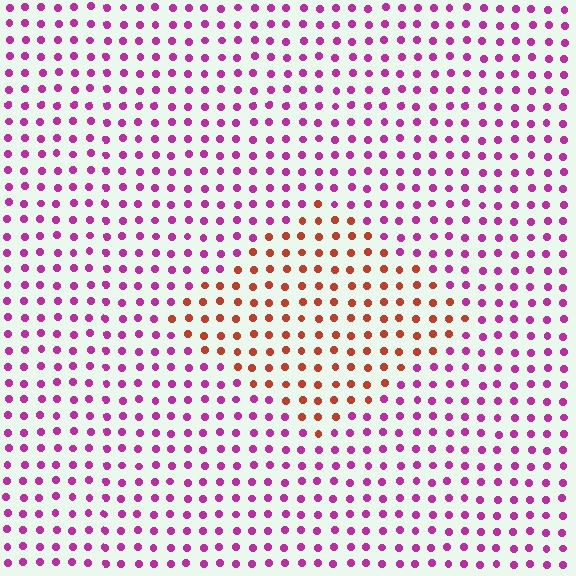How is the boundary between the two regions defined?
The boundary is defined purely by a slight shift in hue (about 57 degrees). Spacing, size, and orientation are identical on both sides.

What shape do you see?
I see a diamond.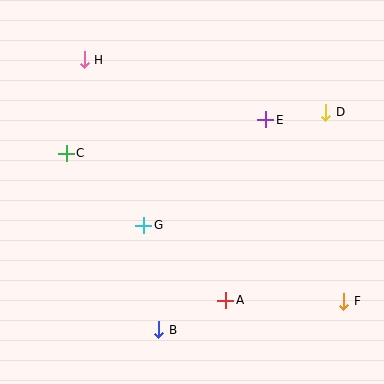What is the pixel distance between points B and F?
The distance between B and F is 187 pixels.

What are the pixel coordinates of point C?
Point C is at (66, 153).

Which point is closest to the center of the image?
Point G at (144, 225) is closest to the center.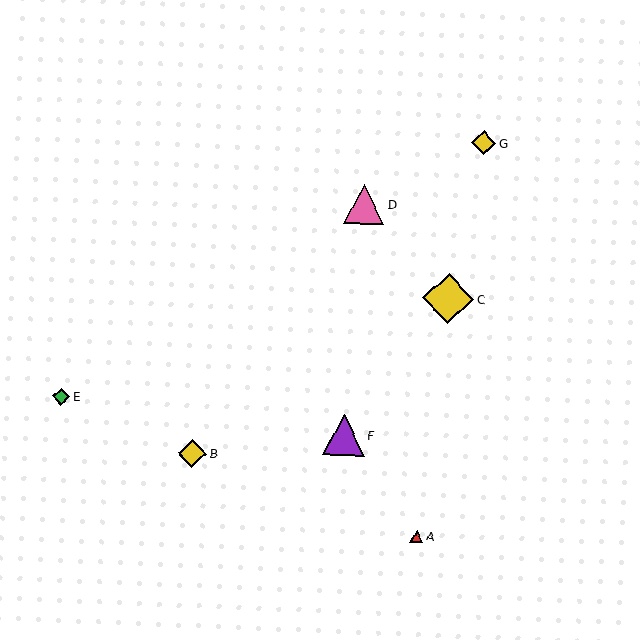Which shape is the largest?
The yellow diamond (labeled C) is the largest.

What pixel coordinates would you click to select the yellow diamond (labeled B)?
Click at (192, 453) to select the yellow diamond B.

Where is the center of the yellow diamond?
The center of the yellow diamond is at (192, 453).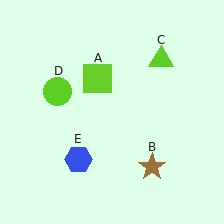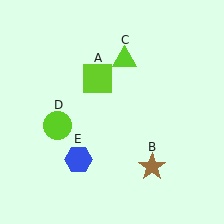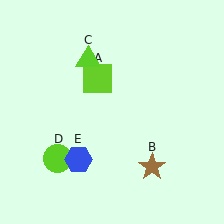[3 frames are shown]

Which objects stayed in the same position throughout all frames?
Lime square (object A) and brown star (object B) and blue hexagon (object E) remained stationary.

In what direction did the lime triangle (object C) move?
The lime triangle (object C) moved left.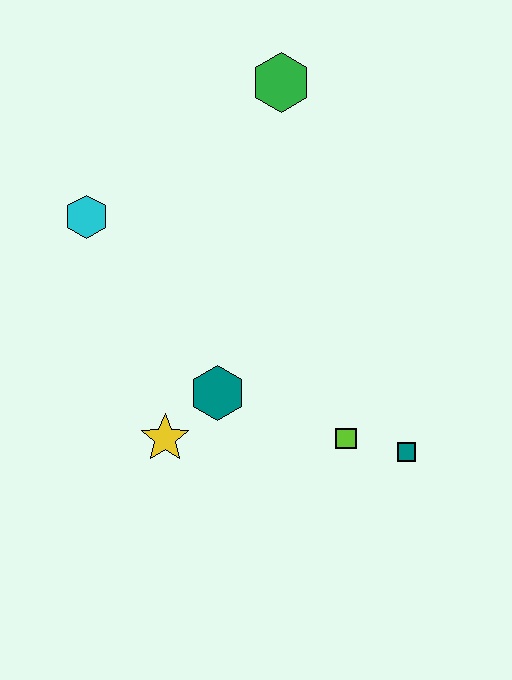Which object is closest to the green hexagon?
The cyan hexagon is closest to the green hexagon.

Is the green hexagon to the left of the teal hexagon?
No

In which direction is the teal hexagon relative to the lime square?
The teal hexagon is to the left of the lime square.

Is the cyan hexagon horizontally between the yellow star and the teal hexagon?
No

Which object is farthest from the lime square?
The green hexagon is farthest from the lime square.